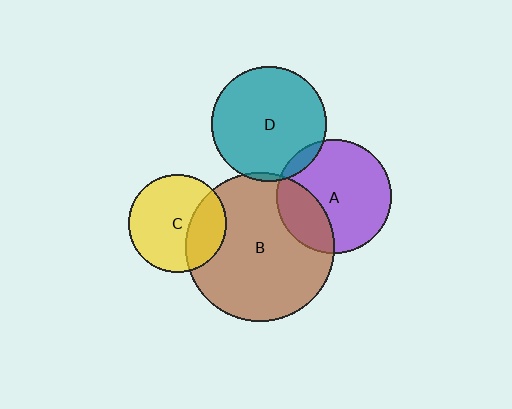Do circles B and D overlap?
Yes.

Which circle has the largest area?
Circle B (brown).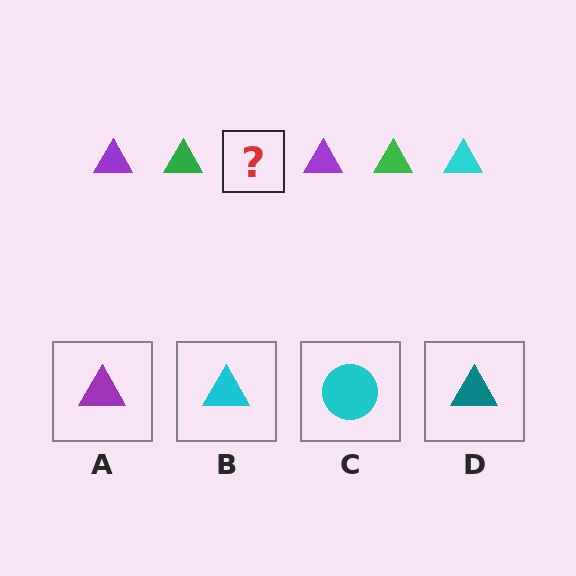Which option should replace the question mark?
Option B.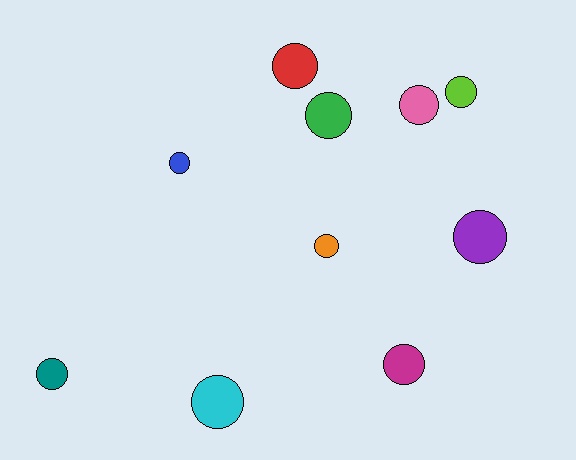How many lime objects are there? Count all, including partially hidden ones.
There is 1 lime object.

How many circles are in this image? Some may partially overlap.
There are 10 circles.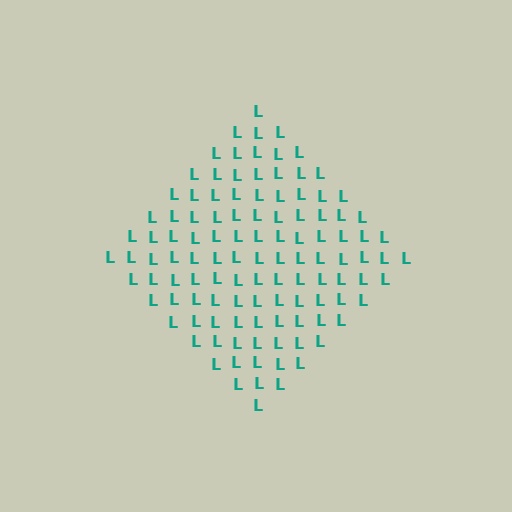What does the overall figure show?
The overall figure shows a diamond.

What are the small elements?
The small elements are letter L's.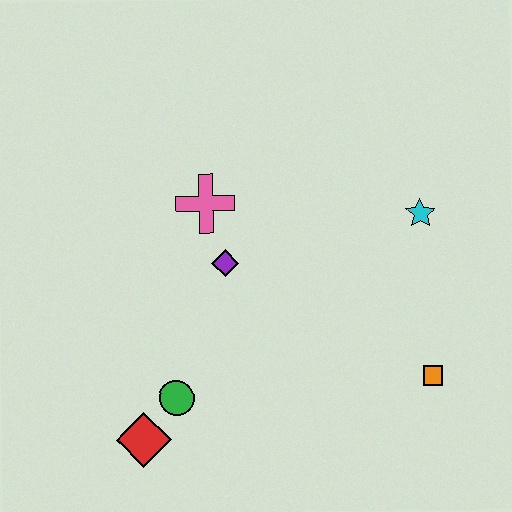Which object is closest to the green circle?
The red diamond is closest to the green circle.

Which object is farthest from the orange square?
The red diamond is farthest from the orange square.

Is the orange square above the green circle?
Yes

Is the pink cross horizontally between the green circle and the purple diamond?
Yes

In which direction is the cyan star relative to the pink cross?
The cyan star is to the right of the pink cross.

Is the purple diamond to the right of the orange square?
No